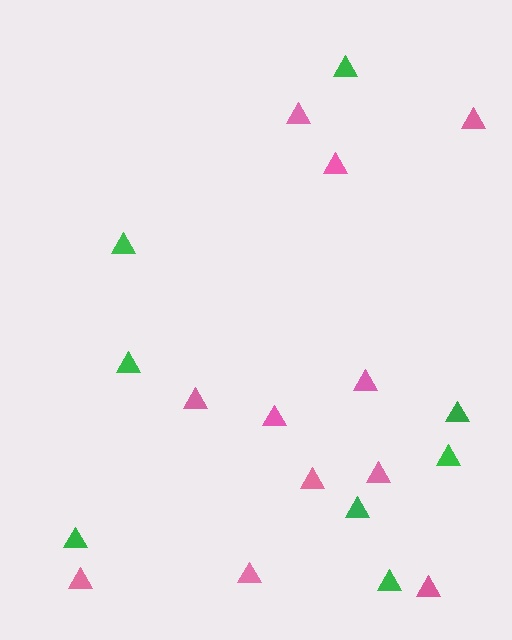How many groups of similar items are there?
There are 2 groups: one group of pink triangles (11) and one group of green triangles (8).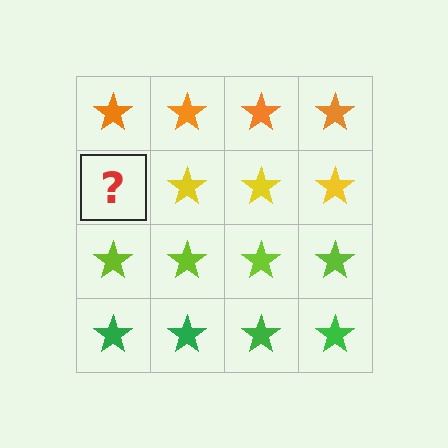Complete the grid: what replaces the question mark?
The question mark should be replaced with a yellow star.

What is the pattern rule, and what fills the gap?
The rule is that each row has a consistent color. The gap should be filled with a yellow star.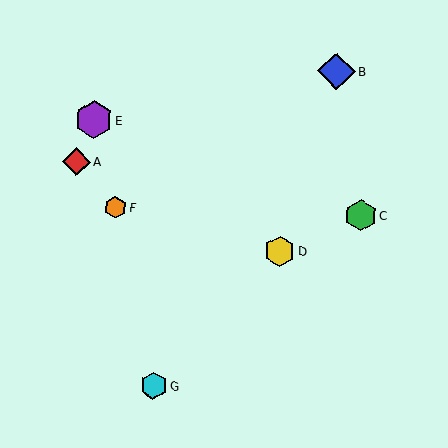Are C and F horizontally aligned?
Yes, both are at y≈215.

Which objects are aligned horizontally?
Objects C, F are aligned horizontally.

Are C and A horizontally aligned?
No, C is at y≈215 and A is at y≈161.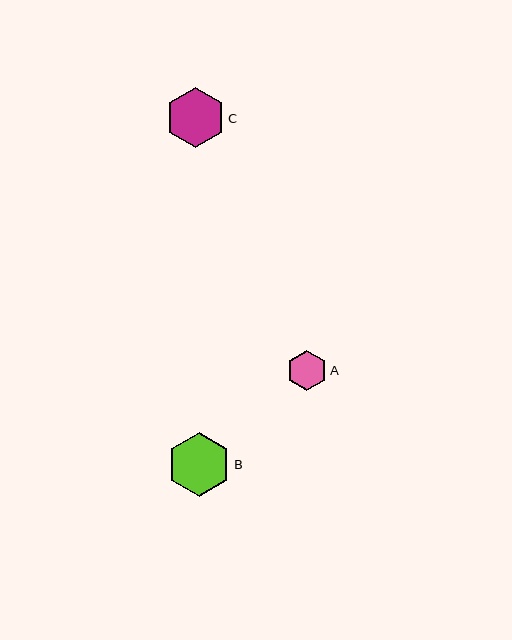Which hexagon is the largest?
Hexagon B is the largest with a size of approximately 64 pixels.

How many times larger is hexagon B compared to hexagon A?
Hexagon B is approximately 1.6 times the size of hexagon A.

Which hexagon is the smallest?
Hexagon A is the smallest with a size of approximately 40 pixels.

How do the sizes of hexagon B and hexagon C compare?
Hexagon B and hexagon C are approximately the same size.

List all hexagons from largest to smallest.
From largest to smallest: B, C, A.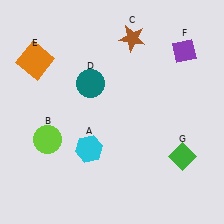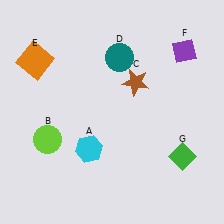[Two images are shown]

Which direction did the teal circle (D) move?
The teal circle (D) moved right.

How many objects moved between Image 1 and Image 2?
2 objects moved between the two images.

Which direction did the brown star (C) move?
The brown star (C) moved down.